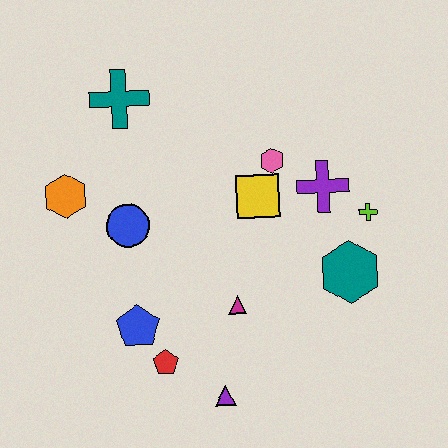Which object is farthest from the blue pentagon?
The lime cross is farthest from the blue pentagon.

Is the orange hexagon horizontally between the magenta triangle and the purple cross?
No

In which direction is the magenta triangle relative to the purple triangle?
The magenta triangle is above the purple triangle.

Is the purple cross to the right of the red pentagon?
Yes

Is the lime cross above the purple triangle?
Yes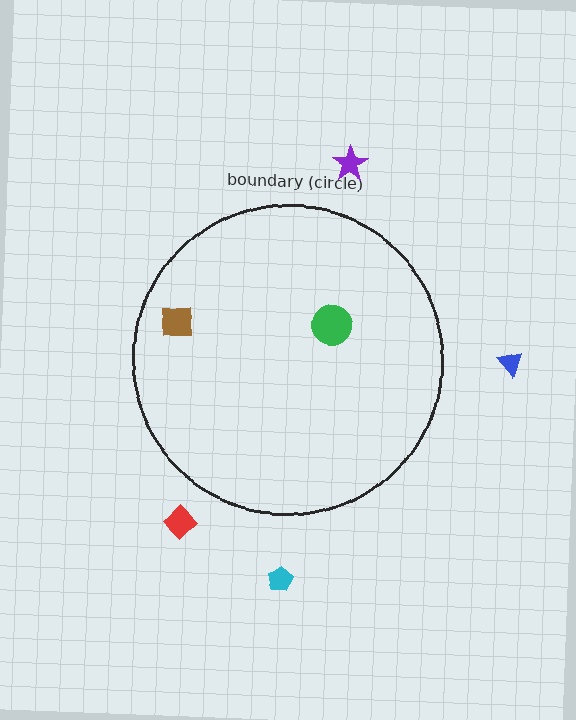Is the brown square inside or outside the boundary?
Inside.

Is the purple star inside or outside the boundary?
Outside.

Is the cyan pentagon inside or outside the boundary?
Outside.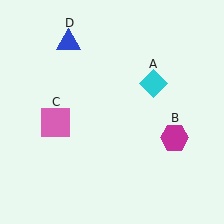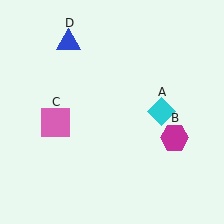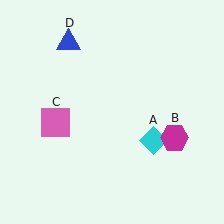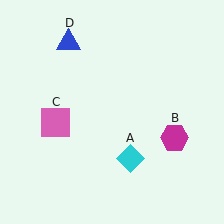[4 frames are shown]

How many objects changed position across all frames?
1 object changed position: cyan diamond (object A).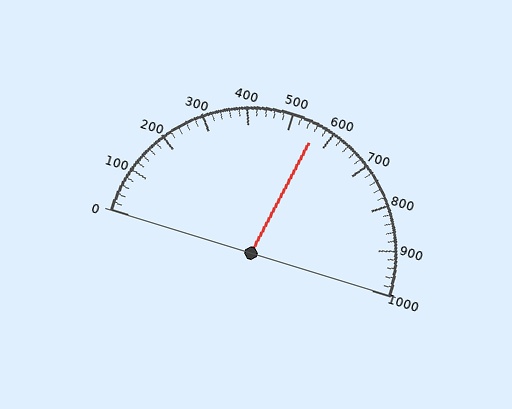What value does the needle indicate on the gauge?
The needle indicates approximately 560.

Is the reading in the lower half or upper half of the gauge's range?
The reading is in the upper half of the range (0 to 1000).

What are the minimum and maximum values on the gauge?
The gauge ranges from 0 to 1000.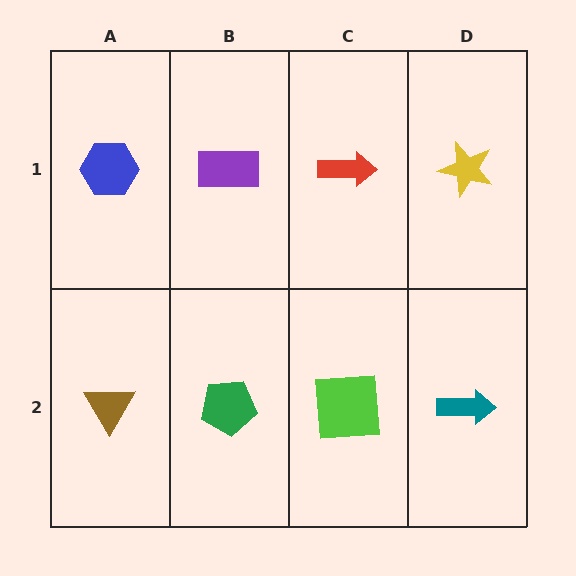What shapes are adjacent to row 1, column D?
A teal arrow (row 2, column D), a red arrow (row 1, column C).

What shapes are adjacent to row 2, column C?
A red arrow (row 1, column C), a green pentagon (row 2, column B), a teal arrow (row 2, column D).